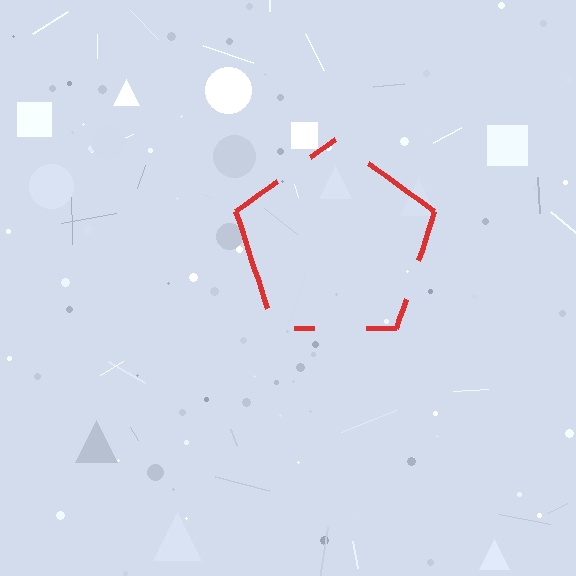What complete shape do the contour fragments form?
The contour fragments form a pentagon.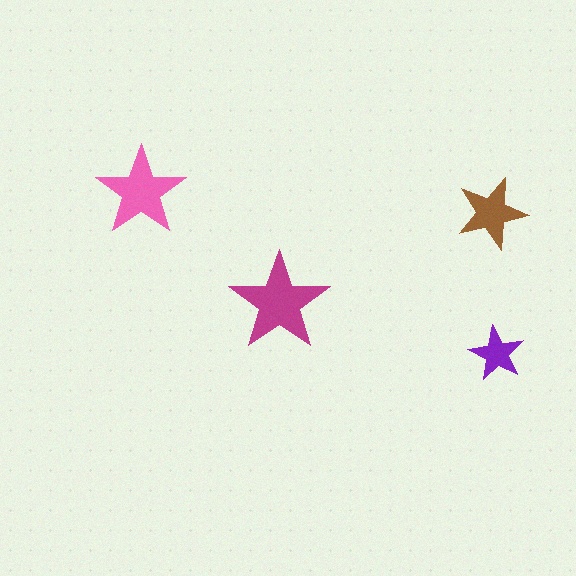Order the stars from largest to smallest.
the magenta one, the pink one, the brown one, the purple one.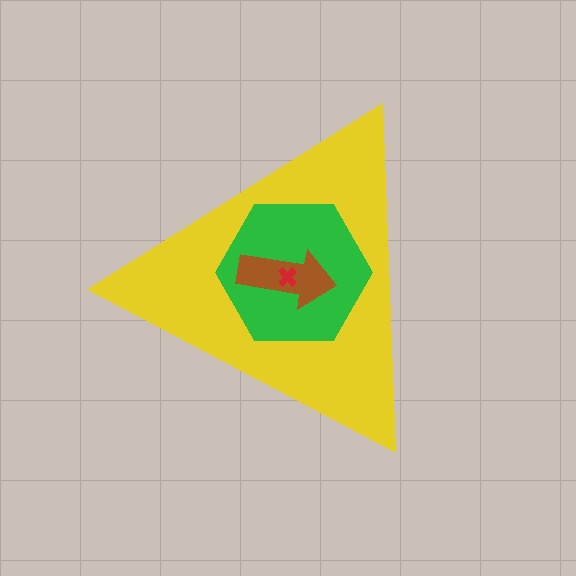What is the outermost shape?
The yellow triangle.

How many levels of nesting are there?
4.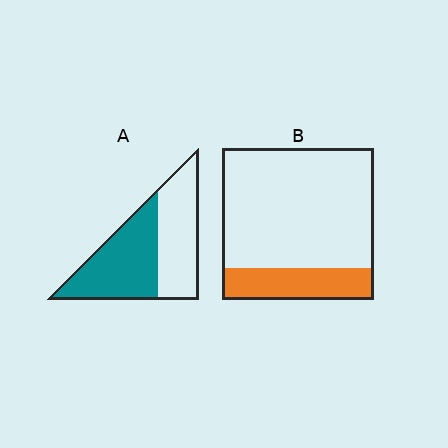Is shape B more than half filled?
No.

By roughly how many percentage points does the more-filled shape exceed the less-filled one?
By roughly 30 percentage points (A over B).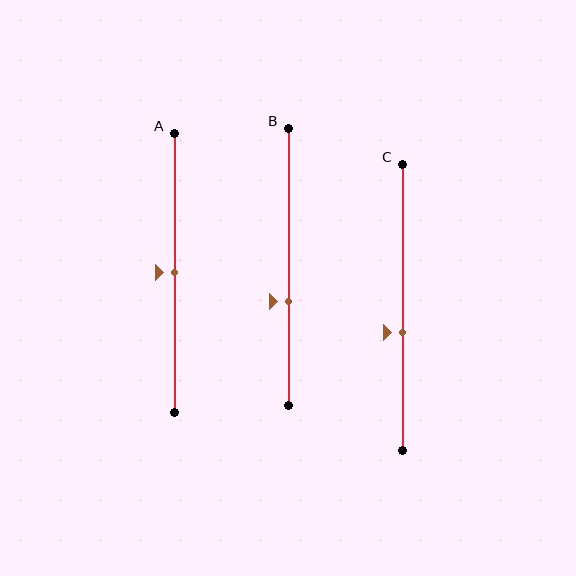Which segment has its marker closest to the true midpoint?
Segment A has its marker closest to the true midpoint.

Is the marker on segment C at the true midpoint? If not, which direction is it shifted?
No, the marker on segment C is shifted downward by about 9% of the segment length.